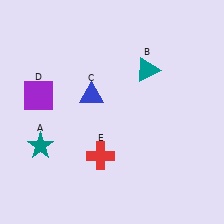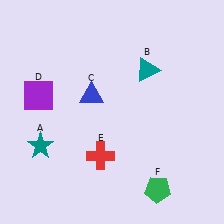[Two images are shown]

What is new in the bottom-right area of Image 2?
A green pentagon (F) was added in the bottom-right area of Image 2.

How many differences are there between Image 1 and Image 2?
There is 1 difference between the two images.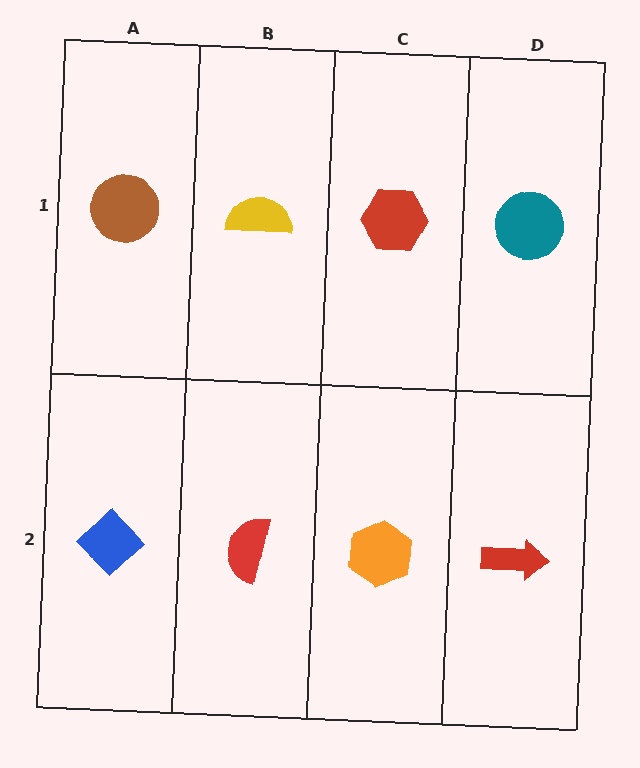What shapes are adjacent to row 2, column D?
A teal circle (row 1, column D), an orange hexagon (row 2, column C).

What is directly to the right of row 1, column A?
A yellow semicircle.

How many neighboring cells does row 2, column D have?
2.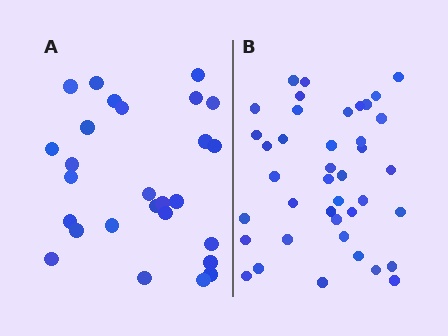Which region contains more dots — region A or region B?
Region B (the right region) has more dots.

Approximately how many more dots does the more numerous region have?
Region B has approximately 15 more dots than region A.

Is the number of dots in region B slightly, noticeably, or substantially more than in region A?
Region B has substantially more. The ratio is roughly 1.5 to 1.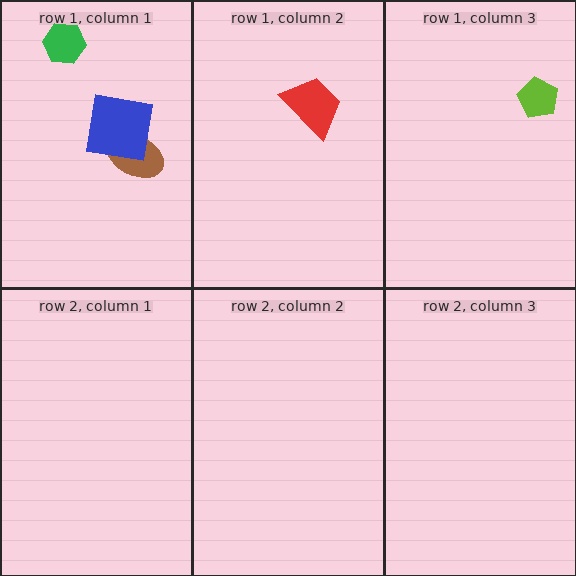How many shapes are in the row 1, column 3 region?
1.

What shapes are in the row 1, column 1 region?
The green hexagon, the brown ellipse, the blue square.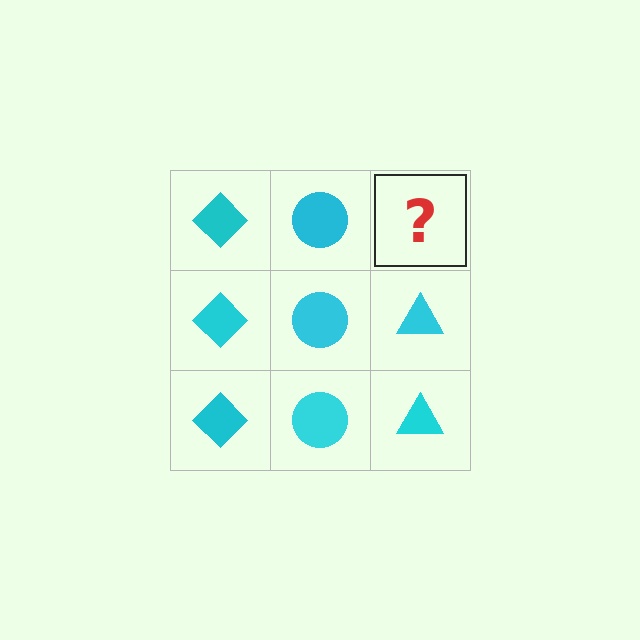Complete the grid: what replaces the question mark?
The question mark should be replaced with a cyan triangle.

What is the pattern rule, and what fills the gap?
The rule is that each column has a consistent shape. The gap should be filled with a cyan triangle.